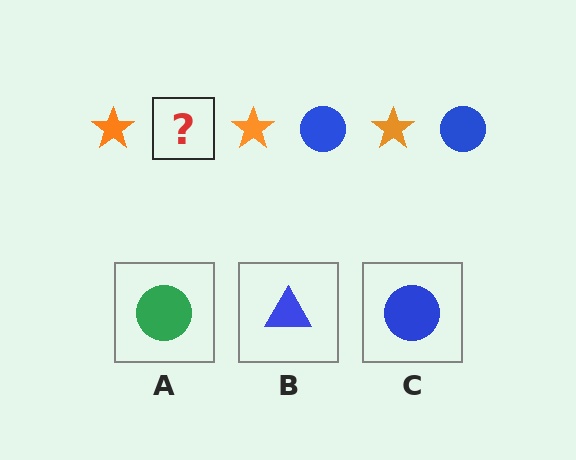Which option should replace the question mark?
Option C.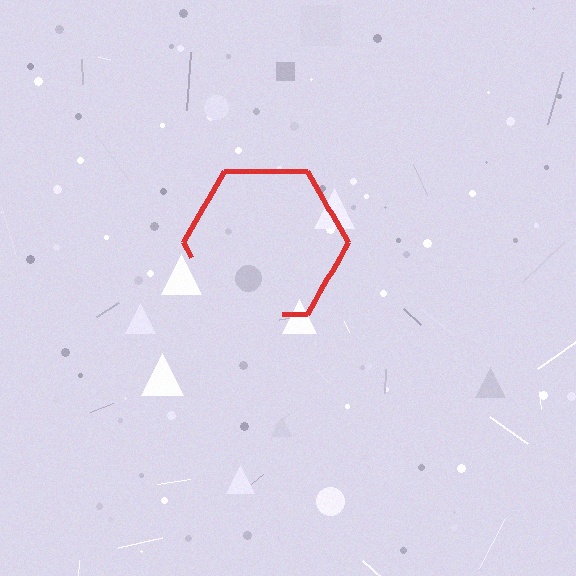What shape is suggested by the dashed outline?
The dashed outline suggests a hexagon.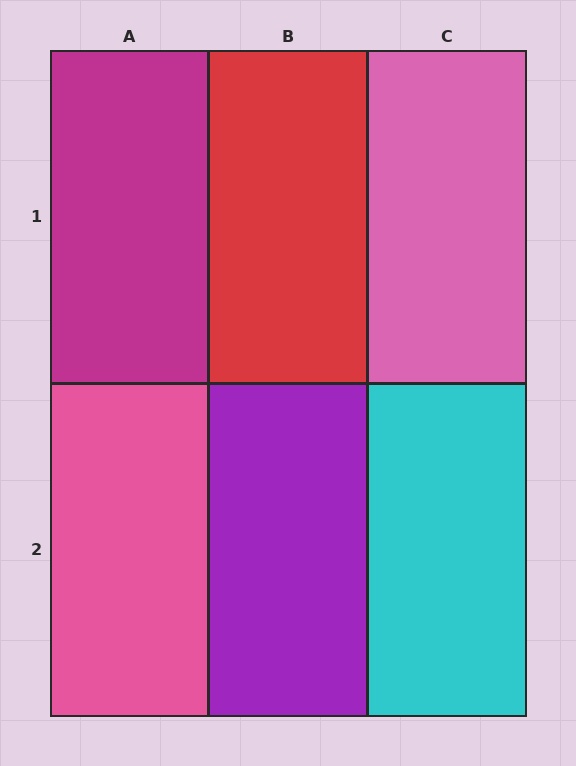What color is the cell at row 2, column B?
Purple.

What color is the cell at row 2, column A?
Pink.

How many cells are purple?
1 cell is purple.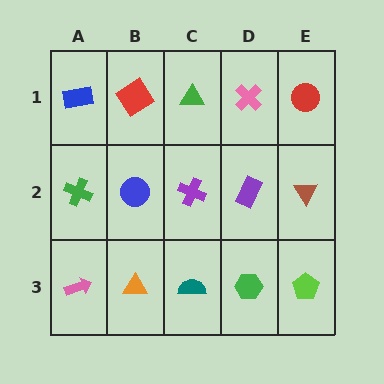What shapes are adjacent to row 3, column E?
A brown triangle (row 2, column E), a green hexagon (row 3, column D).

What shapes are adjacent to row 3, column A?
A green cross (row 2, column A), an orange triangle (row 3, column B).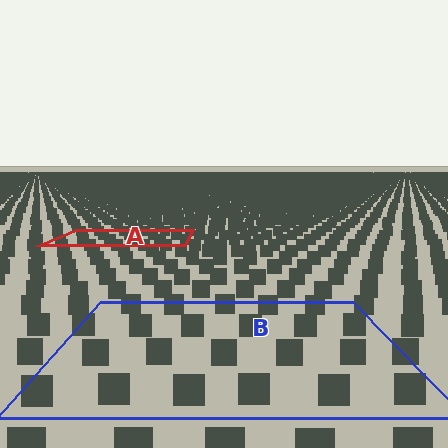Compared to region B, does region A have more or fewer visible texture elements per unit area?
Region A has more texture elements per unit area — they are packed more densely because it is farther away.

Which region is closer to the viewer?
Region B is closer. The texture elements there are larger and more spread out.